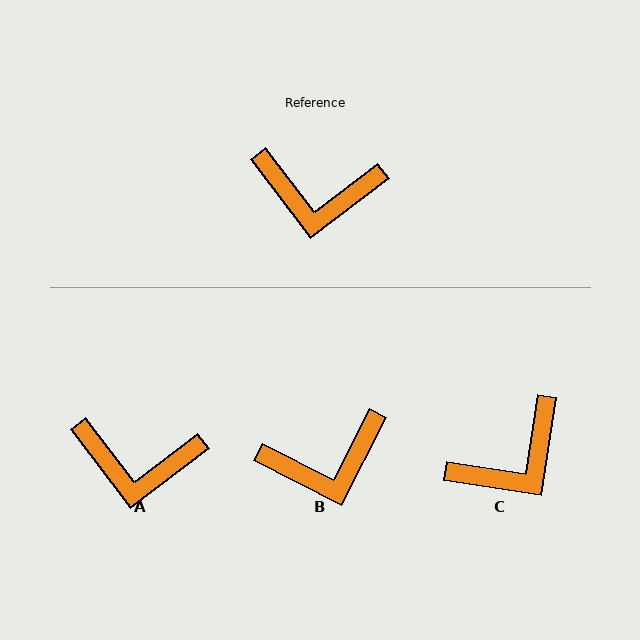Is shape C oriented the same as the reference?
No, it is off by about 44 degrees.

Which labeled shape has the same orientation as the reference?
A.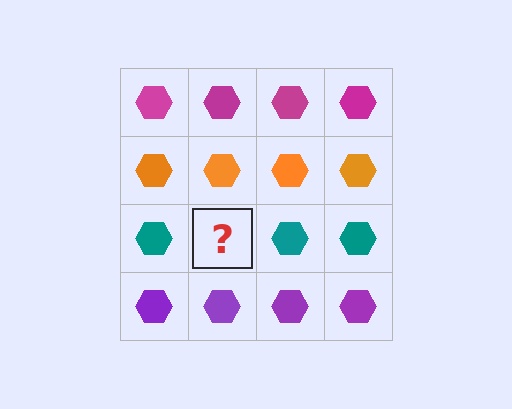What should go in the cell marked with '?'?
The missing cell should contain a teal hexagon.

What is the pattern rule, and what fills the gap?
The rule is that each row has a consistent color. The gap should be filled with a teal hexagon.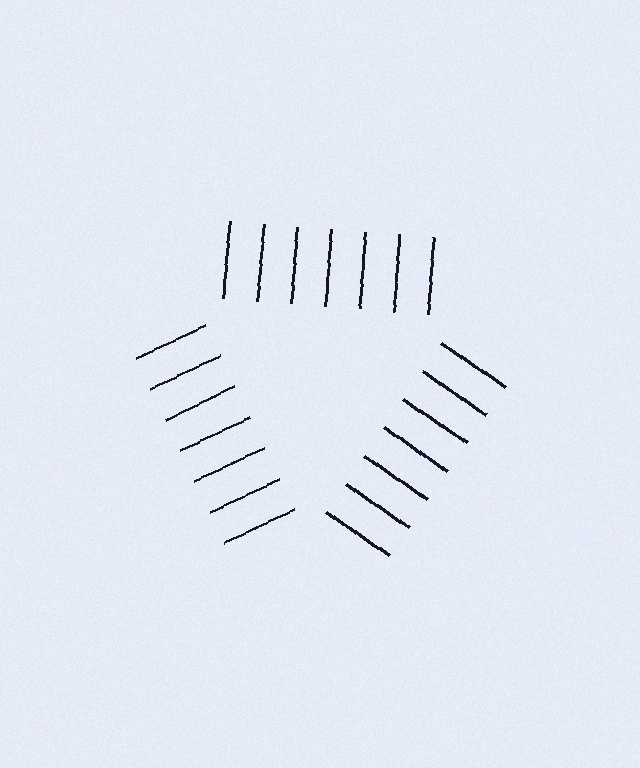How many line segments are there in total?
21 — 7 along each of the 3 edges.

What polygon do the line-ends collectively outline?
An illusory triangle — the line segments terminate on its edges but no continuous stroke is drawn.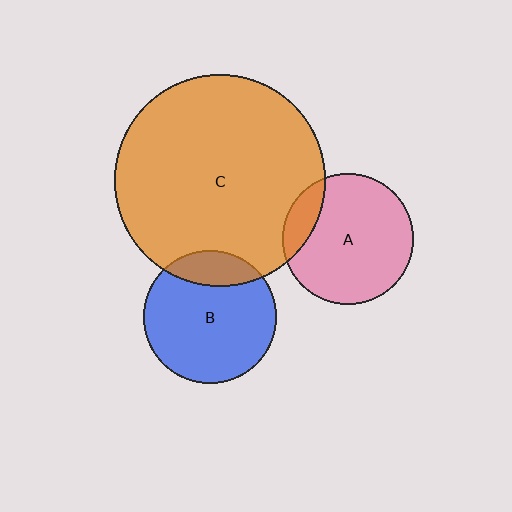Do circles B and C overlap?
Yes.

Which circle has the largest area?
Circle C (orange).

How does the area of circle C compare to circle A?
Approximately 2.6 times.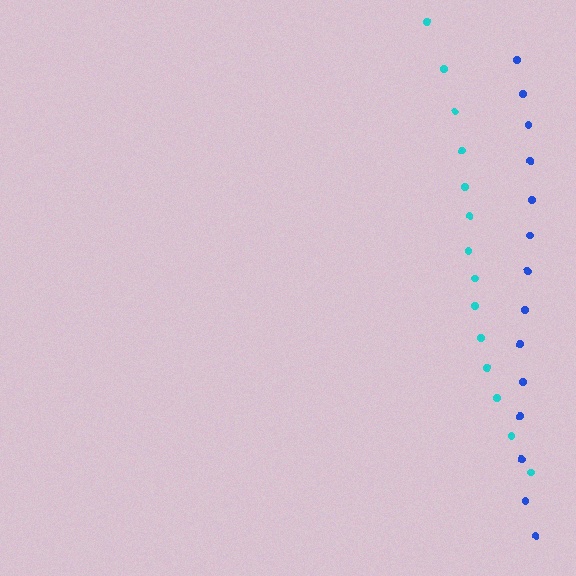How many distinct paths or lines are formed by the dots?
There are 2 distinct paths.